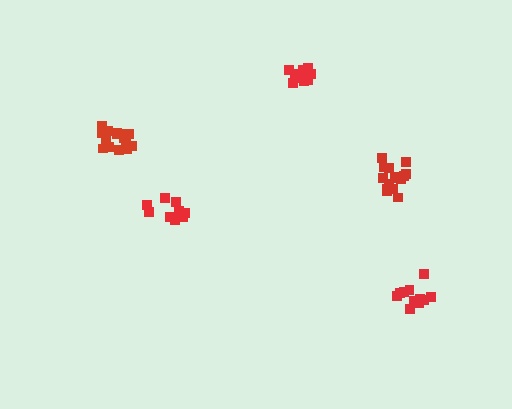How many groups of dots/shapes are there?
There are 5 groups.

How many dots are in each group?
Group 1: 16 dots, Group 2: 10 dots, Group 3: 13 dots, Group 4: 12 dots, Group 5: 16 dots (67 total).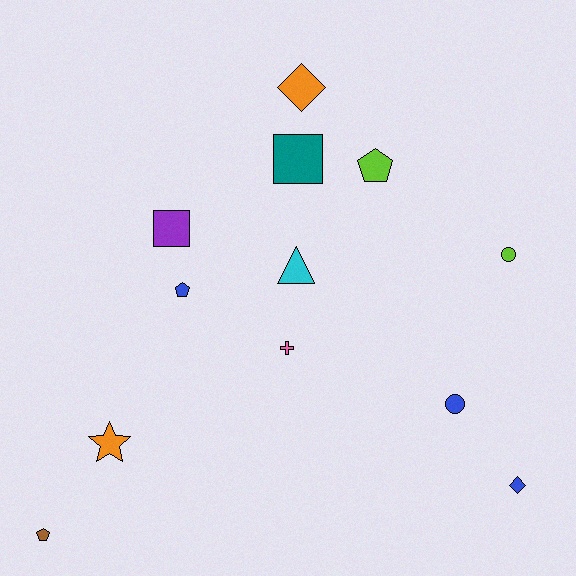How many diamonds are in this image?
There are 2 diamonds.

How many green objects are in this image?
There are no green objects.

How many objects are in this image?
There are 12 objects.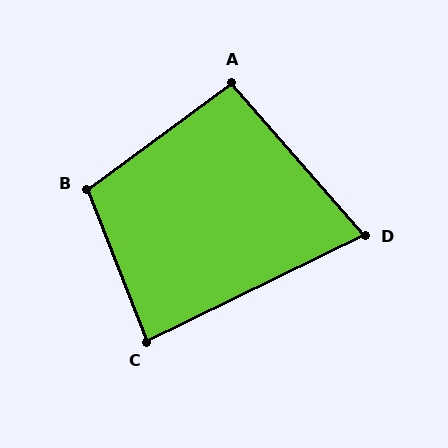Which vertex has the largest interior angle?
B, at approximately 105 degrees.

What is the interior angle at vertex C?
Approximately 85 degrees (approximately right).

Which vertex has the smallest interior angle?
D, at approximately 75 degrees.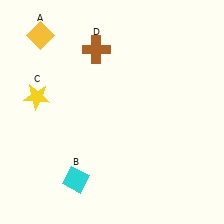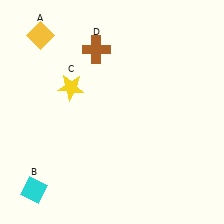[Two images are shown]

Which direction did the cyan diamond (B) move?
The cyan diamond (B) moved left.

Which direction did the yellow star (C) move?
The yellow star (C) moved right.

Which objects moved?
The objects that moved are: the cyan diamond (B), the yellow star (C).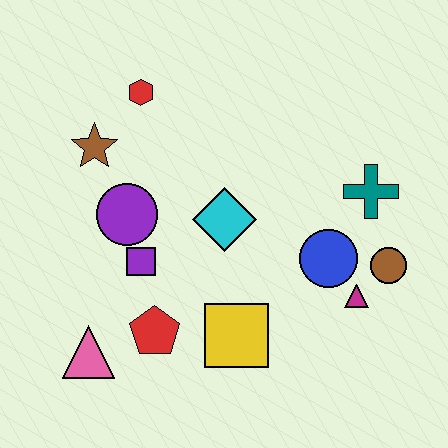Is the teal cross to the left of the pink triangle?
No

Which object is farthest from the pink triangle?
The teal cross is farthest from the pink triangle.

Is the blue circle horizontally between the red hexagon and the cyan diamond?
No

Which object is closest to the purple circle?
The purple square is closest to the purple circle.